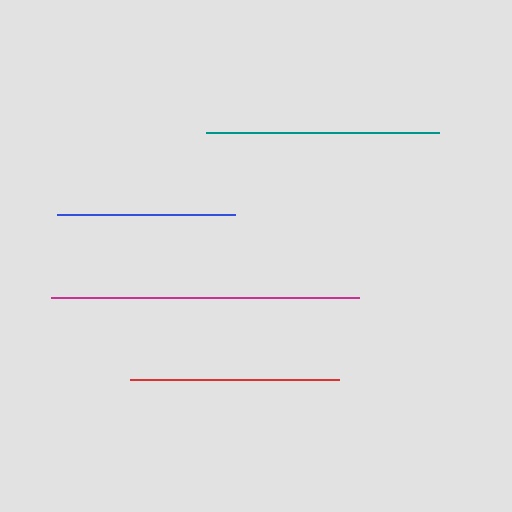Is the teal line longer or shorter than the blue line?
The teal line is longer than the blue line.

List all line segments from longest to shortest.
From longest to shortest: magenta, teal, red, blue.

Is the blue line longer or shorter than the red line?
The red line is longer than the blue line.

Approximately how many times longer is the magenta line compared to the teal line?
The magenta line is approximately 1.3 times the length of the teal line.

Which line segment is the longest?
The magenta line is the longest at approximately 309 pixels.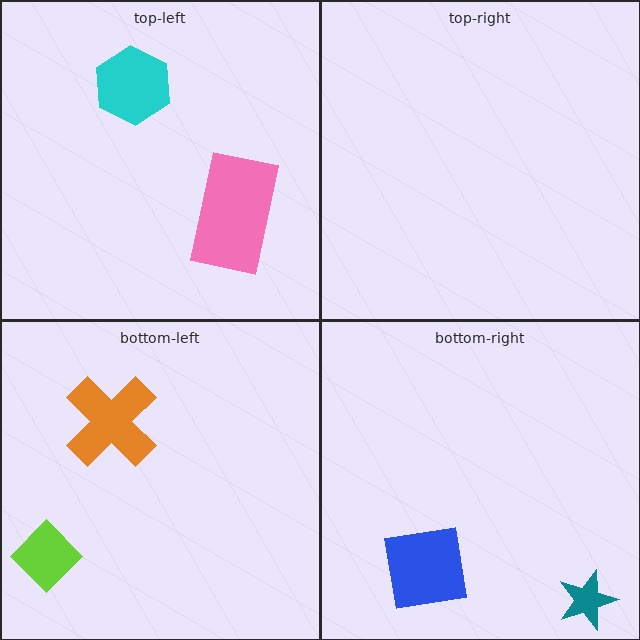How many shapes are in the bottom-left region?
2.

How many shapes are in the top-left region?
2.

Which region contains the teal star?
The bottom-right region.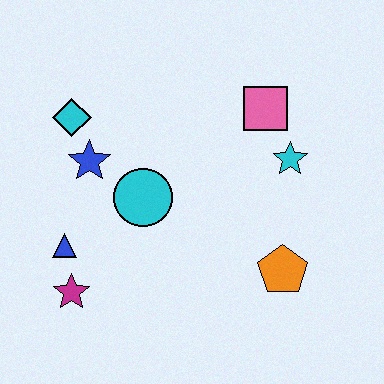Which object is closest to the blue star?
The cyan diamond is closest to the blue star.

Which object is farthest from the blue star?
The orange pentagon is farthest from the blue star.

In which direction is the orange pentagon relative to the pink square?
The orange pentagon is below the pink square.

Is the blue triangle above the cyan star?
No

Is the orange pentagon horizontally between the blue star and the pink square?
No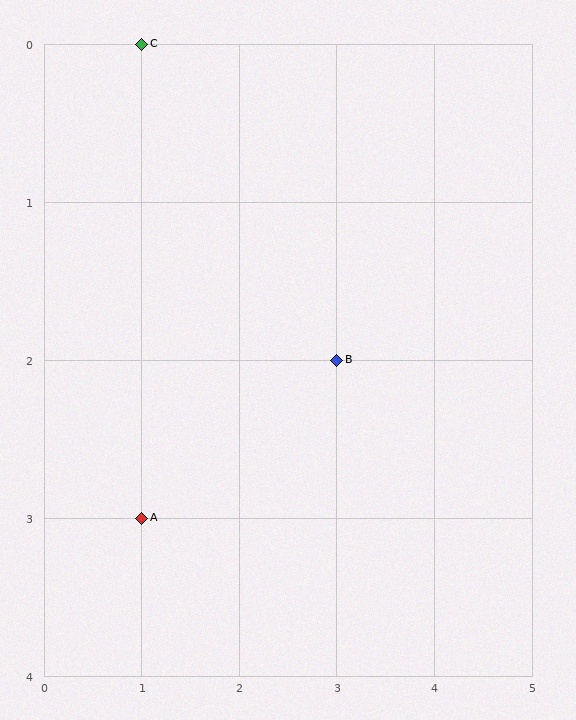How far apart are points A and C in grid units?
Points A and C are 3 rows apart.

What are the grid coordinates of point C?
Point C is at grid coordinates (1, 0).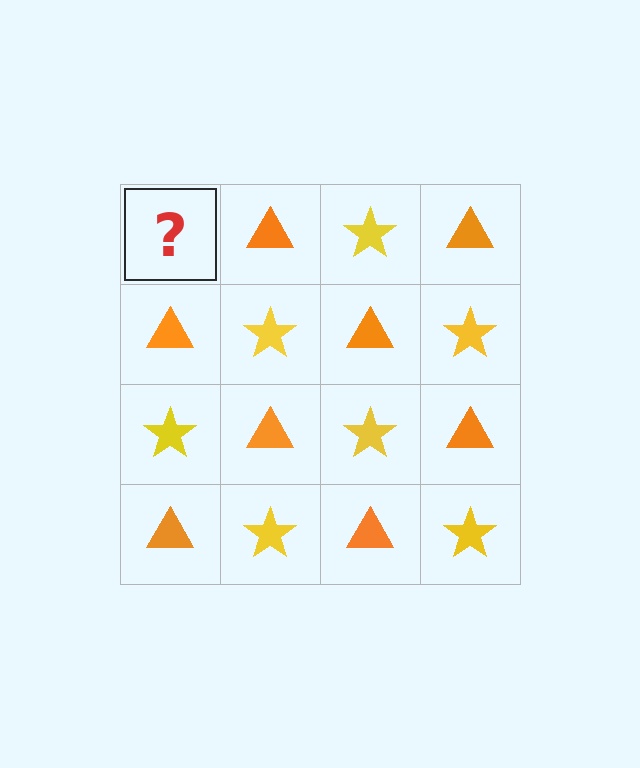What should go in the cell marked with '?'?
The missing cell should contain a yellow star.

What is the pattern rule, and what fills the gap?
The rule is that it alternates yellow star and orange triangle in a checkerboard pattern. The gap should be filled with a yellow star.